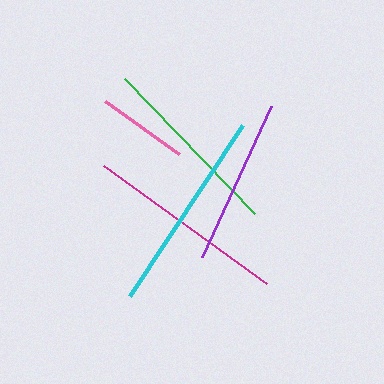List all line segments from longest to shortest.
From longest to shortest: cyan, magenta, green, purple, pink.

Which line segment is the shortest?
The pink line is the shortest at approximately 91 pixels.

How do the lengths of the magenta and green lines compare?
The magenta and green lines are approximately the same length.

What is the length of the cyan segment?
The cyan segment is approximately 205 pixels long.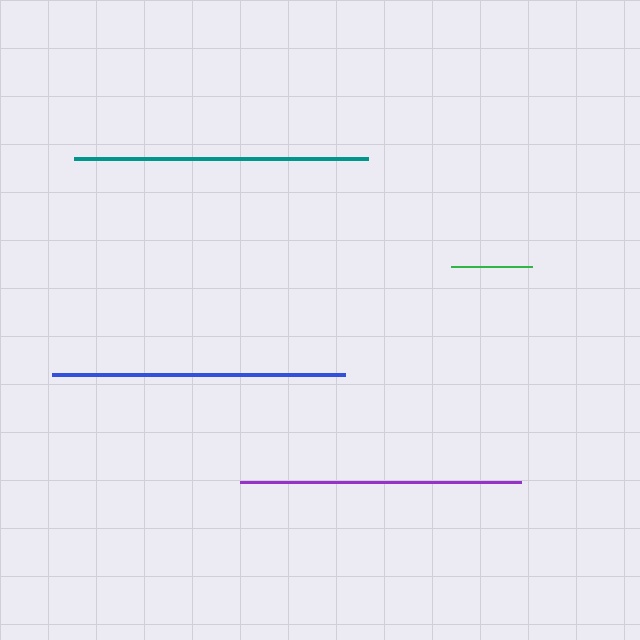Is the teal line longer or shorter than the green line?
The teal line is longer than the green line.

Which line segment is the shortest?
The green line is the shortest at approximately 81 pixels.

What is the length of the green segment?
The green segment is approximately 81 pixels long.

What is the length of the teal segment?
The teal segment is approximately 294 pixels long.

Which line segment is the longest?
The teal line is the longest at approximately 294 pixels.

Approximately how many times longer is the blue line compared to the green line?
The blue line is approximately 3.6 times the length of the green line.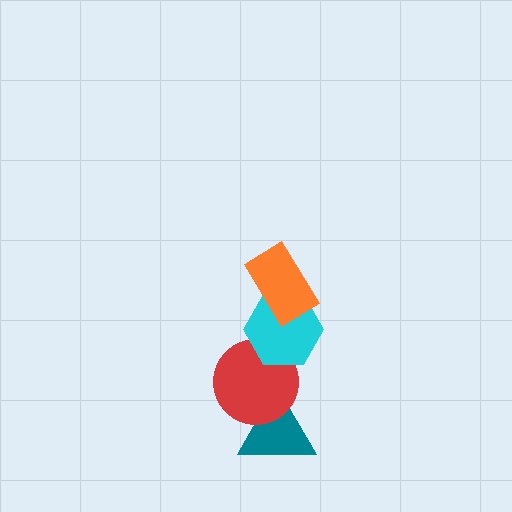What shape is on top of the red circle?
The cyan hexagon is on top of the red circle.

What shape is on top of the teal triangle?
The red circle is on top of the teal triangle.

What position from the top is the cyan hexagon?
The cyan hexagon is 2nd from the top.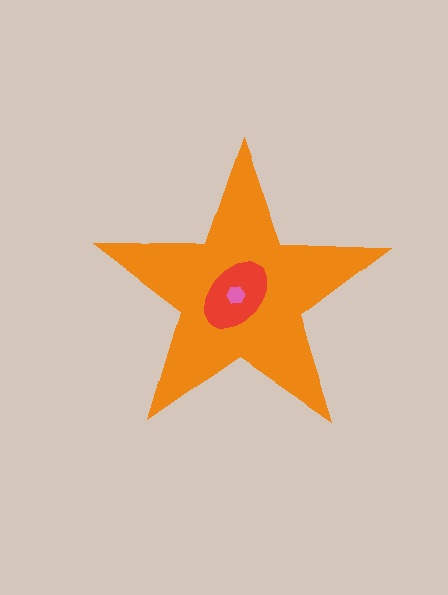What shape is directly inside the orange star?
The red ellipse.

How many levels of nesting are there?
3.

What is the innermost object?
The pink hexagon.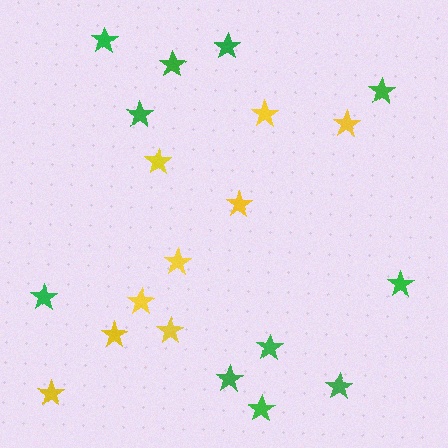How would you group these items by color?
There are 2 groups: one group of green stars (11) and one group of yellow stars (9).